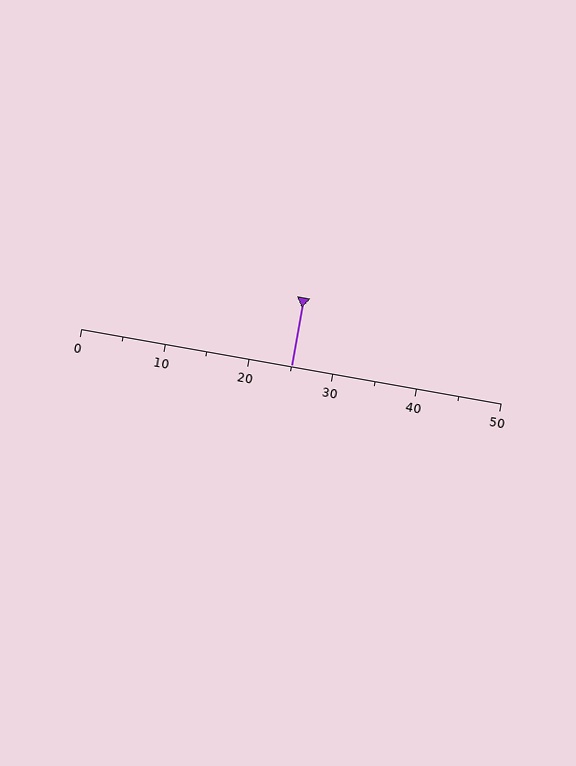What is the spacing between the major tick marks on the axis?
The major ticks are spaced 10 apart.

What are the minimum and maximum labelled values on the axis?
The axis runs from 0 to 50.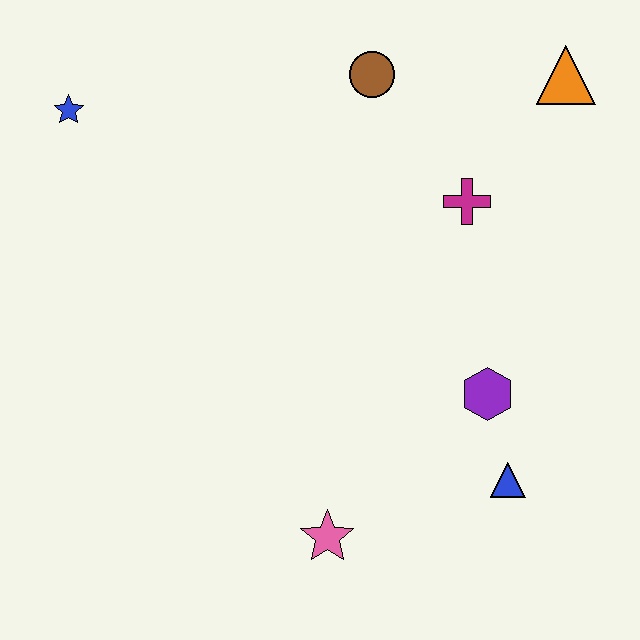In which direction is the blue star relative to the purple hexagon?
The blue star is to the left of the purple hexagon.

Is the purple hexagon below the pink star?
No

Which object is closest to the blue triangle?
The purple hexagon is closest to the blue triangle.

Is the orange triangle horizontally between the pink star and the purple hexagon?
No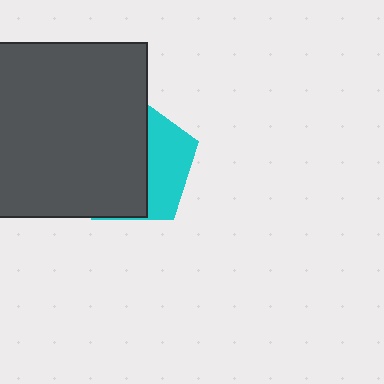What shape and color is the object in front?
The object in front is a dark gray square.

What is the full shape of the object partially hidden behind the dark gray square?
The partially hidden object is a cyan pentagon.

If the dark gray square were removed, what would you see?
You would see the complete cyan pentagon.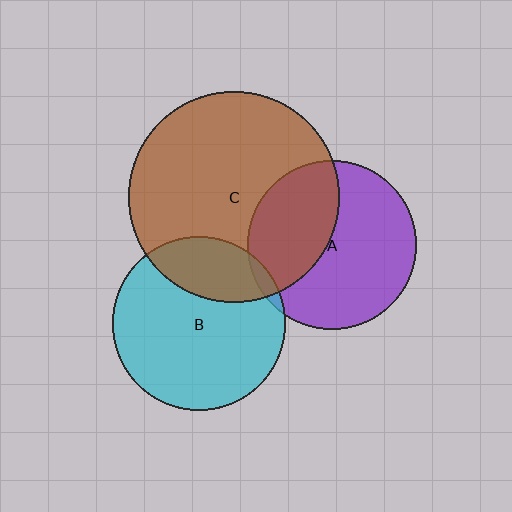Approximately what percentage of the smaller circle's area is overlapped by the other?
Approximately 40%.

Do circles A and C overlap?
Yes.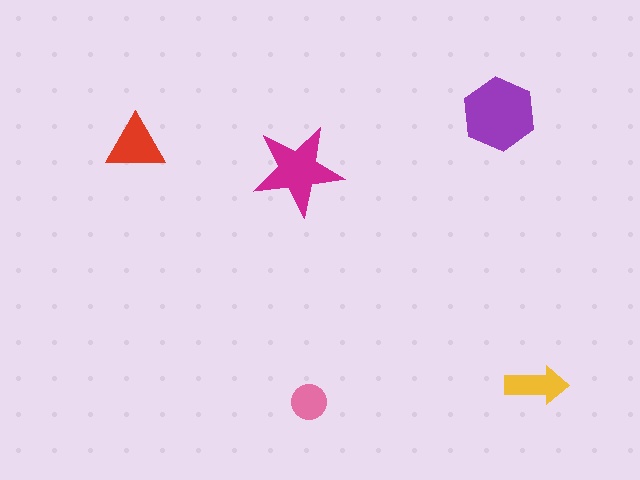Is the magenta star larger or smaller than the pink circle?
Larger.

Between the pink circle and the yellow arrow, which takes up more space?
The yellow arrow.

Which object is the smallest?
The pink circle.